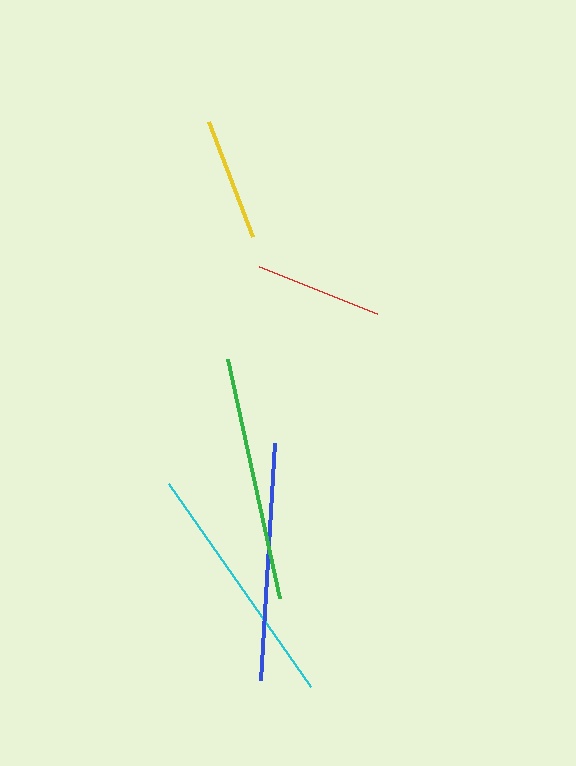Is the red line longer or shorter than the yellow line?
The red line is longer than the yellow line.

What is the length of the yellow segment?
The yellow segment is approximately 123 pixels long.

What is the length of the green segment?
The green segment is approximately 245 pixels long.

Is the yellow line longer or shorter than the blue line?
The blue line is longer than the yellow line.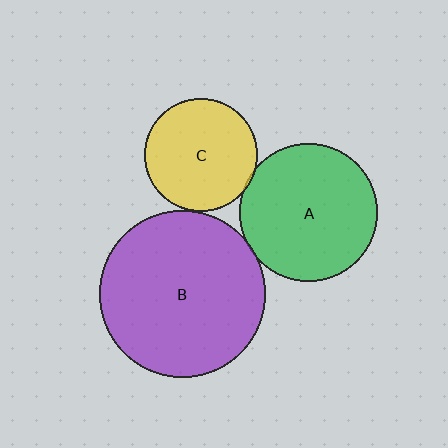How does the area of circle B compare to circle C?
Approximately 2.2 times.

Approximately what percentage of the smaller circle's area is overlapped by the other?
Approximately 5%.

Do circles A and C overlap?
Yes.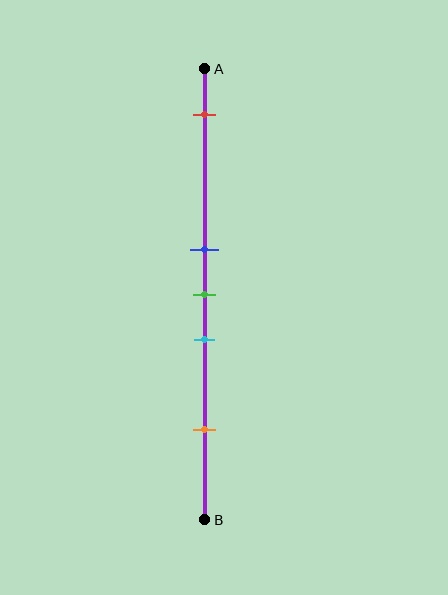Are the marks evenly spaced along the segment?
No, the marks are not evenly spaced.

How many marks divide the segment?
There are 5 marks dividing the segment.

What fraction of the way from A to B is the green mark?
The green mark is approximately 50% (0.5) of the way from A to B.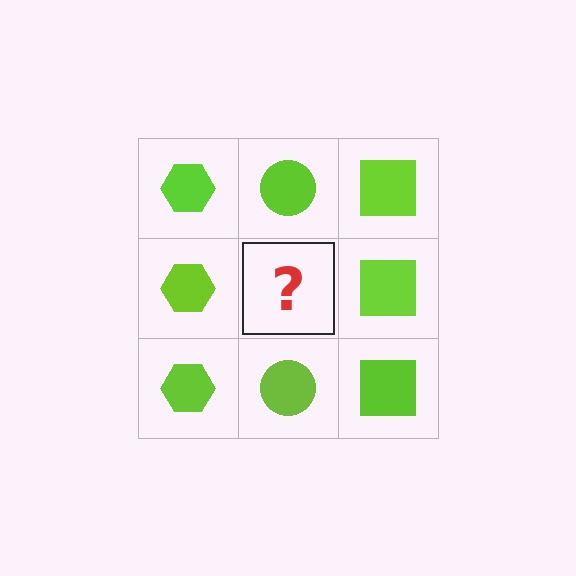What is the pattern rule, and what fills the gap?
The rule is that each column has a consistent shape. The gap should be filled with a lime circle.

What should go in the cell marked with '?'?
The missing cell should contain a lime circle.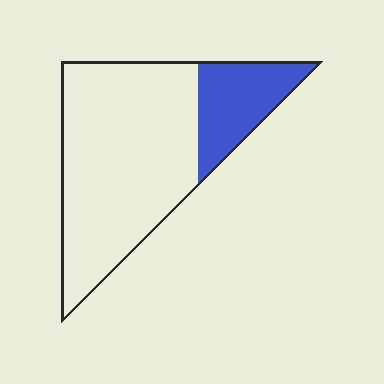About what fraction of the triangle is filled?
About one quarter (1/4).